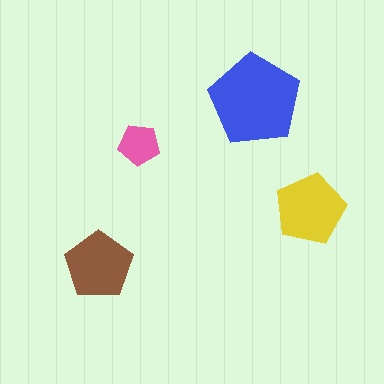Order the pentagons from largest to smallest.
the blue one, the yellow one, the brown one, the pink one.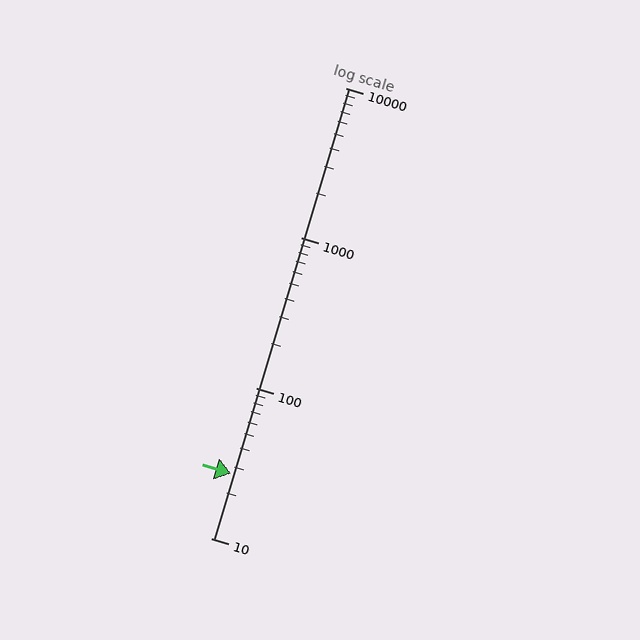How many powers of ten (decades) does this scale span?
The scale spans 3 decades, from 10 to 10000.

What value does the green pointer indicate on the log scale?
The pointer indicates approximately 27.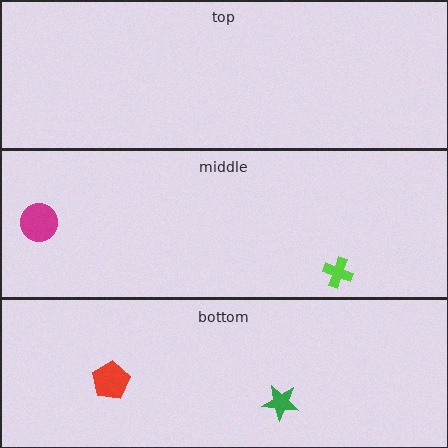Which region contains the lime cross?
The middle region.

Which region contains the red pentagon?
The bottom region.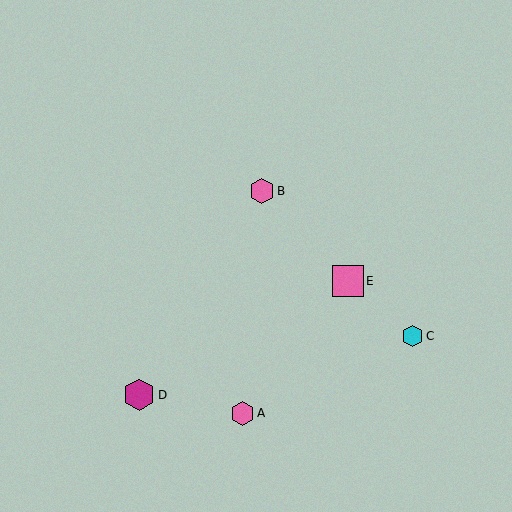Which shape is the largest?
The magenta hexagon (labeled D) is the largest.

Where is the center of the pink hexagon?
The center of the pink hexagon is at (242, 413).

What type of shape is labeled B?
Shape B is a pink hexagon.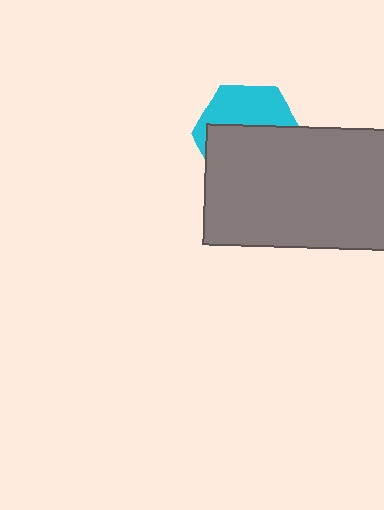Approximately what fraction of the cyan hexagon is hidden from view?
Roughly 59% of the cyan hexagon is hidden behind the gray rectangle.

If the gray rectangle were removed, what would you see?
You would see the complete cyan hexagon.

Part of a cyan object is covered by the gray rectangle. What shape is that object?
It is a hexagon.